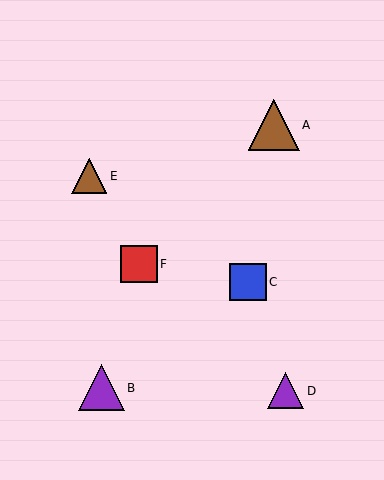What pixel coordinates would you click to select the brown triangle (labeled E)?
Click at (89, 176) to select the brown triangle E.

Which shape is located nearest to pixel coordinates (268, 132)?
The brown triangle (labeled A) at (274, 125) is nearest to that location.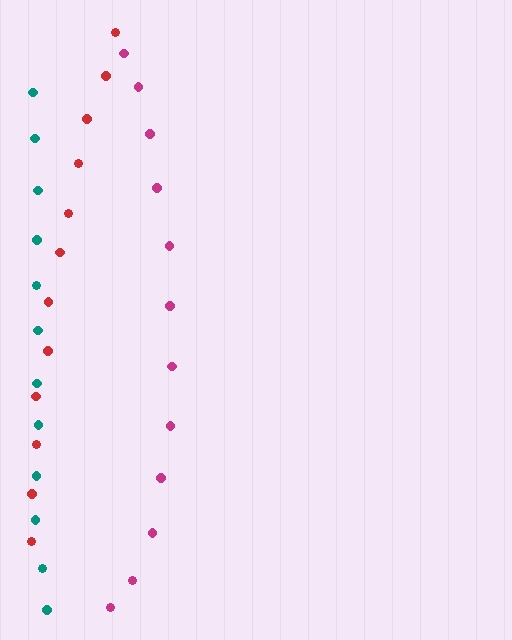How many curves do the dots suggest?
There are 3 distinct paths.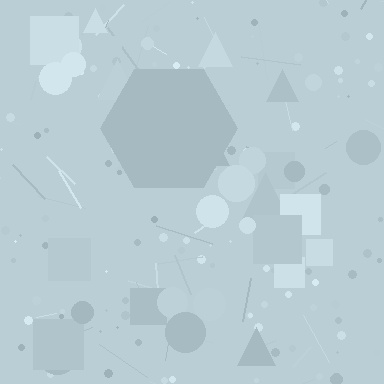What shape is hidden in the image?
A hexagon is hidden in the image.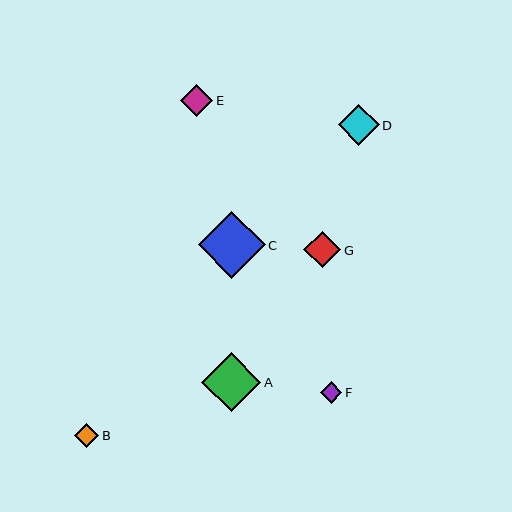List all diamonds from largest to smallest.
From largest to smallest: C, A, D, G, E, B, F.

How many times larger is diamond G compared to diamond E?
Diamond G is approximately 1.1 times the size of diamond E.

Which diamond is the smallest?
Diamond F is the smallest with a size of approximately 21 pixels.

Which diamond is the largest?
Diamond C is the largest with a size of approximately 67 pixels.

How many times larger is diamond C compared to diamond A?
Diamond C is approximately 1.1 times the size of diamond A.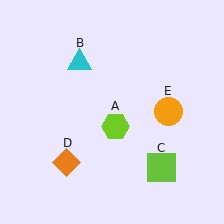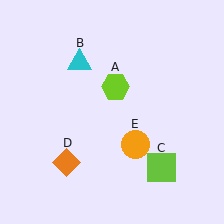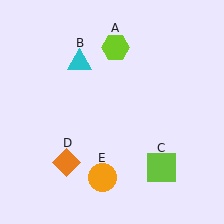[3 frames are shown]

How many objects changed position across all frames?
2 objects changed position: lime hexagon (object A), orange circle (object E).